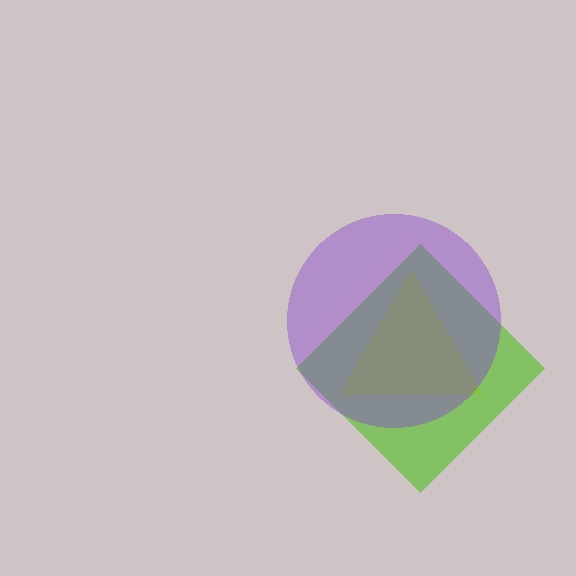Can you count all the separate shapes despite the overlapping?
Yes, there are 3 separate shapes.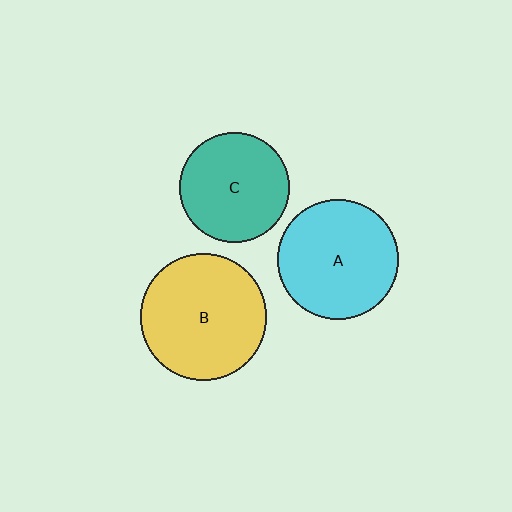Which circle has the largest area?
Circle B (yellow).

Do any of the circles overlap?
No, none of the circles overlap.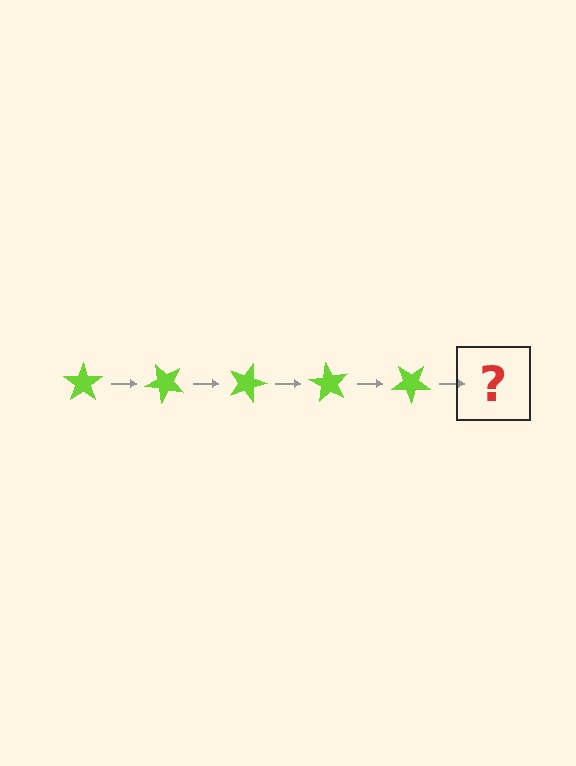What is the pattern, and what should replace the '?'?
The pattern is that the star rotates 45 degrees each step. The '?' should be a lime star rotated 225 degrees.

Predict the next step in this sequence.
The next step is a lime star rotated 225 degrees.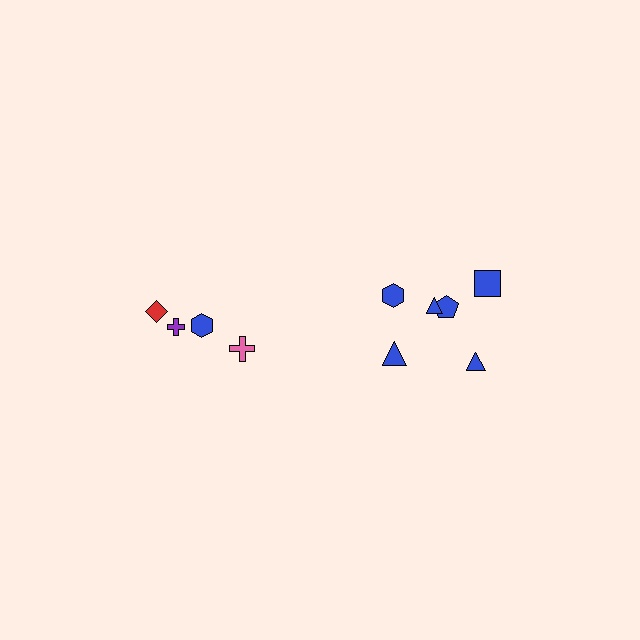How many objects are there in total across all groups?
There are 10 objects.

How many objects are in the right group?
There are 6 objects.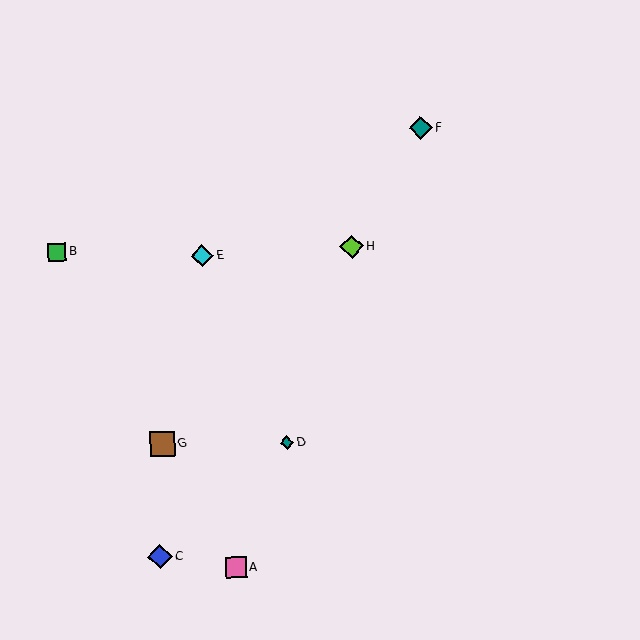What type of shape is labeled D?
Shape D is a teal diamond.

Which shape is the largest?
The brown square (labeled G) is the largest.